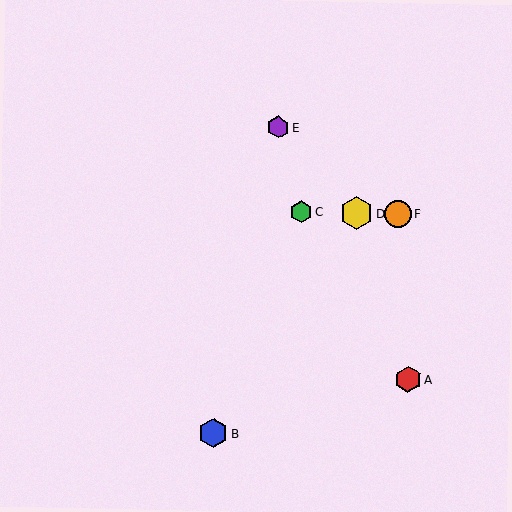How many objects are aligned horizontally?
3 objects (C, D, F) are aligned horizontally.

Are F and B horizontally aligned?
No, F is at y≈214 and B is at y≈433.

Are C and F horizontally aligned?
Yes, both are at y≈212.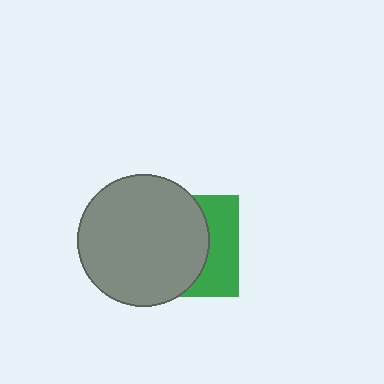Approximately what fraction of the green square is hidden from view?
Roughly 63% of the green square is hidden behind the gray circle.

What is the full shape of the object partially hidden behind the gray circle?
The partially hidden object is a green square.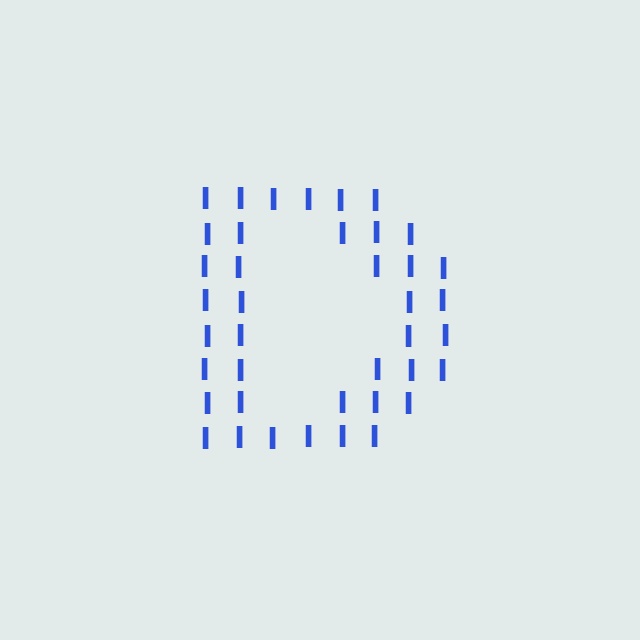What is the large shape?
The large shape is the letter D.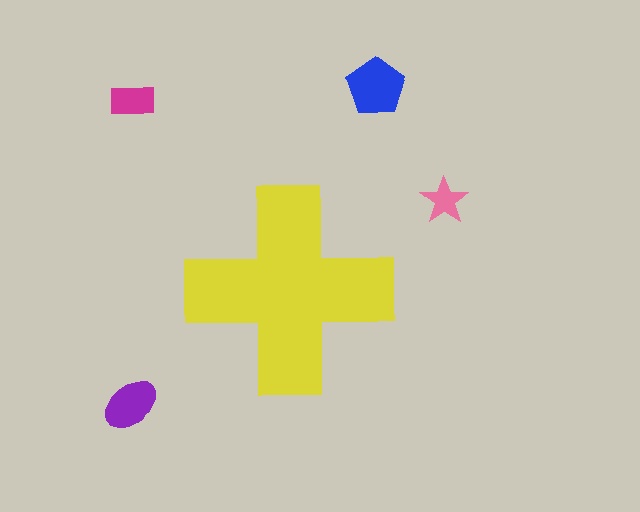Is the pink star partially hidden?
No, the pink star is fully visible.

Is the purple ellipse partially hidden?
No, the purple ellipse is fully visible.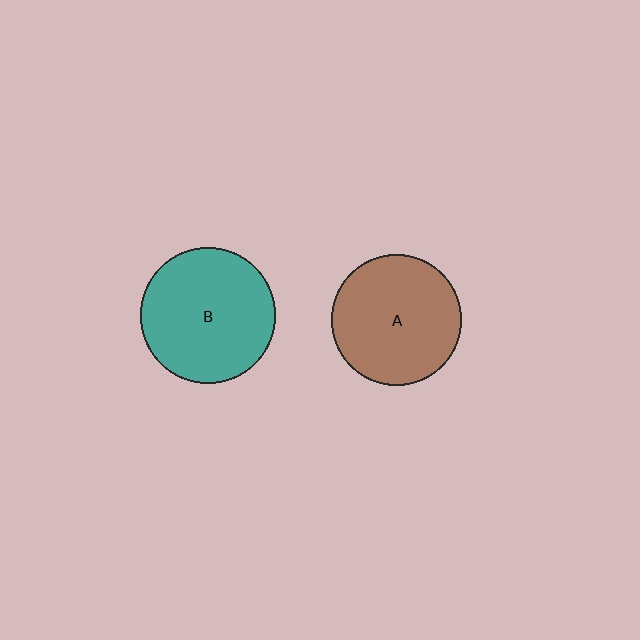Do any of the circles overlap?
No, none of the circles overlap.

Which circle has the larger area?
Circle B (teal).